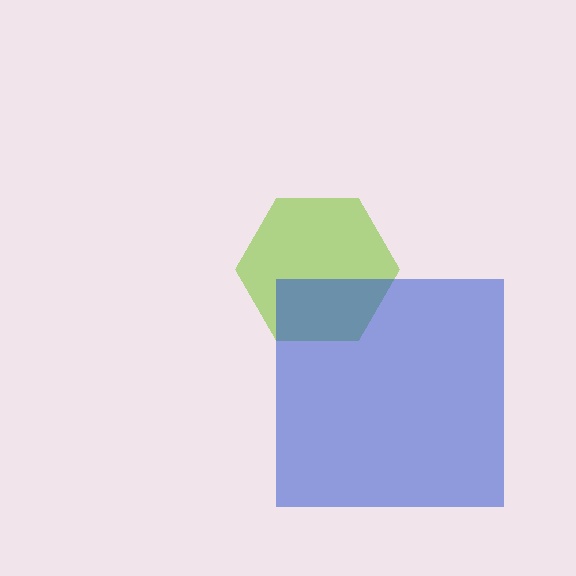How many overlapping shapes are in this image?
There are 2 overlapping shapes in the image.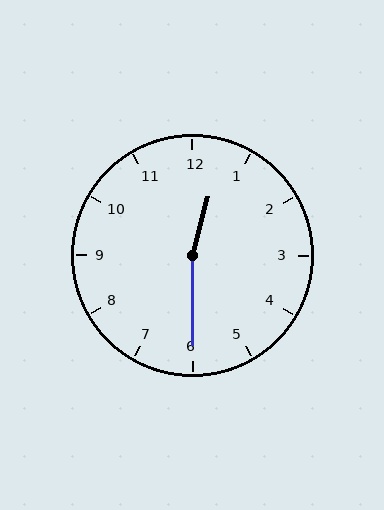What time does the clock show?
12:30.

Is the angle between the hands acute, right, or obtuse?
It is obtuse.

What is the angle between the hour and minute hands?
Approximately 165 degrees.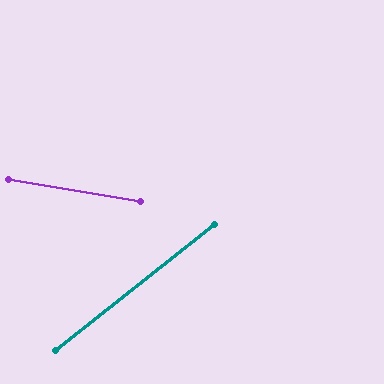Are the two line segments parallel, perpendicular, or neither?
Neither parallel nor perpendicular — they differ by about 48°.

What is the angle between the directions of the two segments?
Approximately 48 degrees.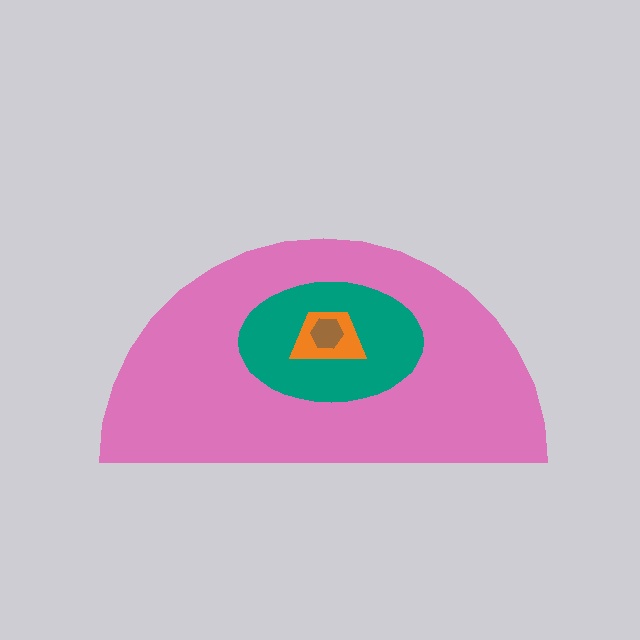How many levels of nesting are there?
4.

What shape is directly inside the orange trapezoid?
The brown hexagon.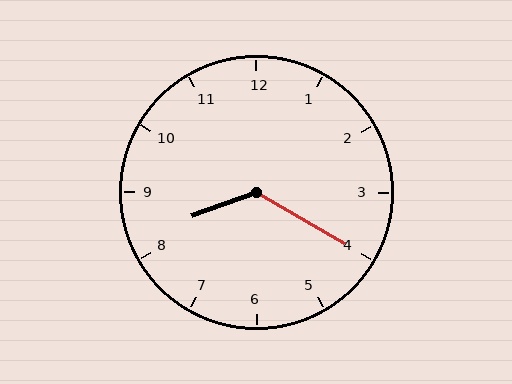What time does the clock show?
8:20.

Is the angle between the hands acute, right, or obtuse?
It is obtuse.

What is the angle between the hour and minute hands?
Approximately 130 degrees.